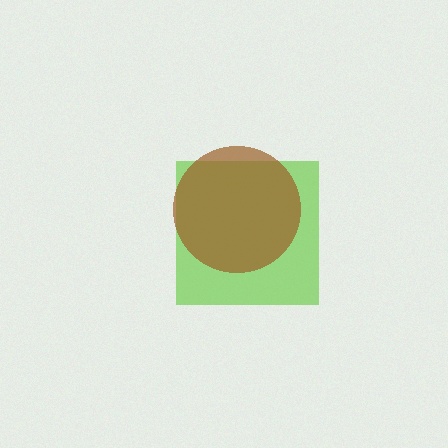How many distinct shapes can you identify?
There are 2 distinct shapes: a lime square, a brown circle.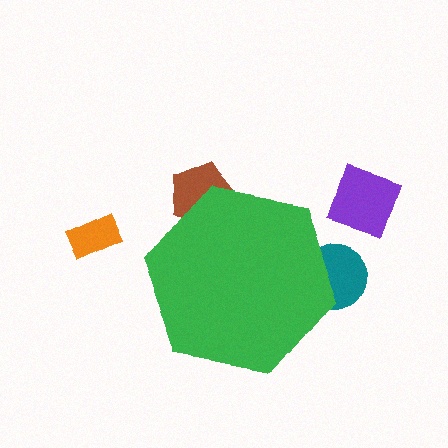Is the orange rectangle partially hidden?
No, the orange rectangle is fully visible.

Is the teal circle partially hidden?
Yes, the teal circle is partially hidden behind the green hexagon.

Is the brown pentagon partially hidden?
Yes, the brown pentagon is partially hidden behind the green hexagon.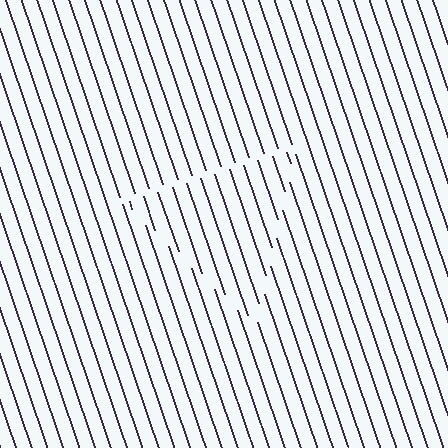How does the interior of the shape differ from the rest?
The interior of the shape contains the same grating, shifted by half a period — the contour is defined by the phase discontinuity where line-ends from the inner and outer gratings abut.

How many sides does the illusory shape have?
3 sides — the line-ends trace a triangle.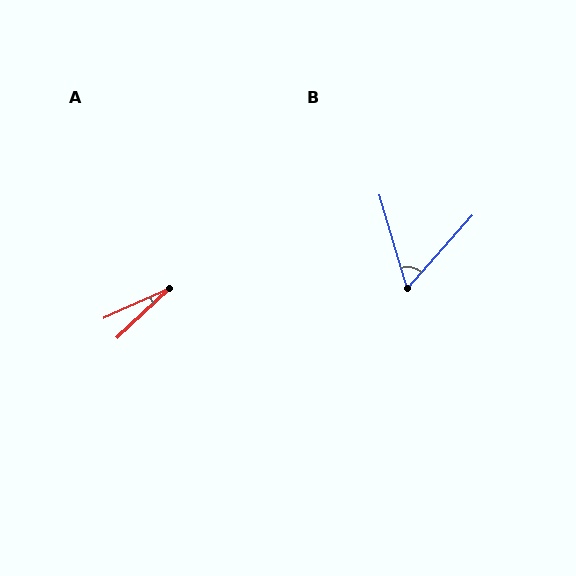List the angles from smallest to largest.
A (19°), B (58°).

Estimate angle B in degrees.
Approximately 58 degrees.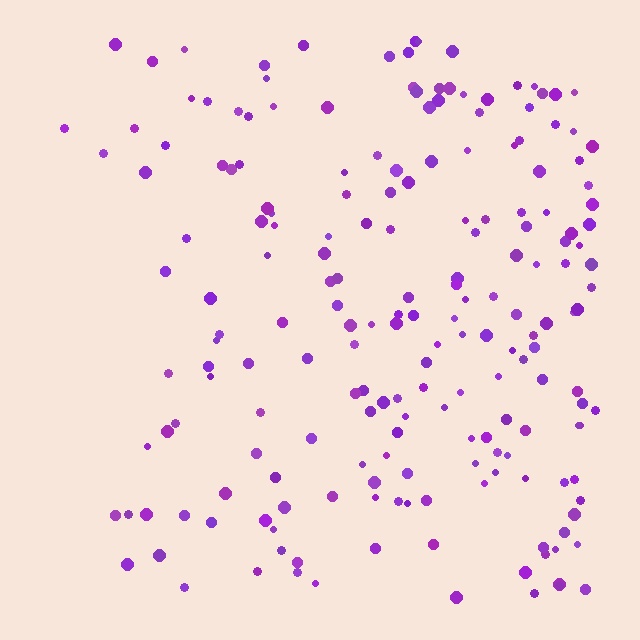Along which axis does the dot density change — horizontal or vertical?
Horizontal.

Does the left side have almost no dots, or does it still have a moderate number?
Still a moderate number, just noticeably fewer than the right.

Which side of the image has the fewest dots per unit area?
The left.